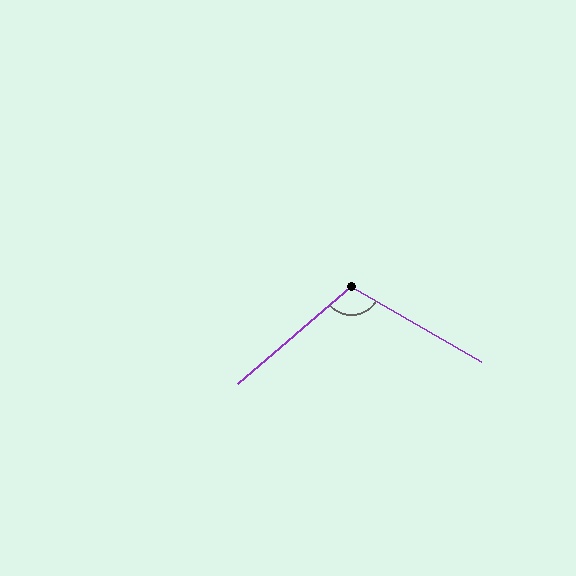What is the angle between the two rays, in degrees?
Approximately 109 degrees.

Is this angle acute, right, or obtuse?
It is obtuse.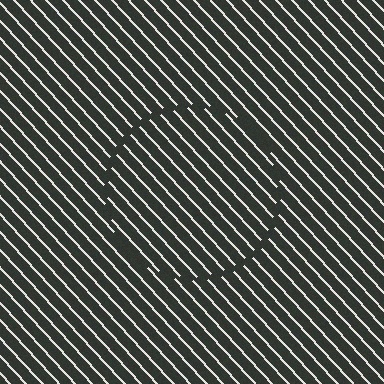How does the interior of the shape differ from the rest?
The interior of the shape contains the same grating, shifted by half a period — the contour is defined by the phase discontinuity where line-ends from the inner and outer gratings abut.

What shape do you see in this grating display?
An illusory circle. The interior of the shape contains the same grating, shifted by half a period — the contour is defined by the phase discontinuity where line-ends from the inner and outer gratings abut.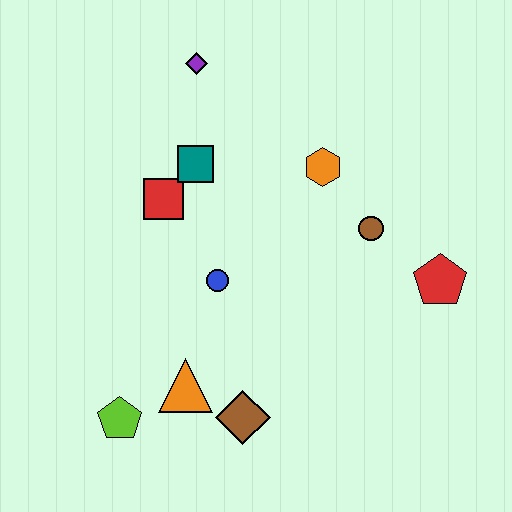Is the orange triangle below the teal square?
Yes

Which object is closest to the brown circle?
The orange hexagon is closest to the brown circle.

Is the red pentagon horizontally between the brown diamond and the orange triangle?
No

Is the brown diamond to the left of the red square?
No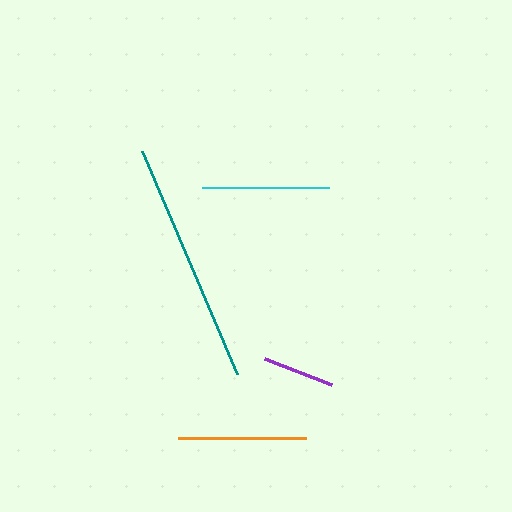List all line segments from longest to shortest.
From longest to shortest: teal, orange, cyan, purple.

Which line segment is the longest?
The teal line is the longest at approximately 243 pixels.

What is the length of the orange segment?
The orange segment is approximately 129 pixels long.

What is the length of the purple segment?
The purple segment is approximately 72 pixels long.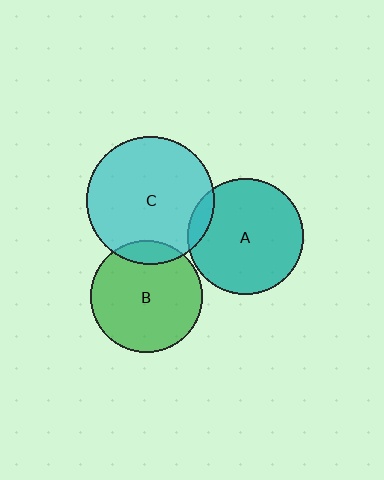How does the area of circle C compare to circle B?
Approximately 1.3 times.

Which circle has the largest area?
Circle C (cyan).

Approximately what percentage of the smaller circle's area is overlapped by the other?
Approximately 10%.